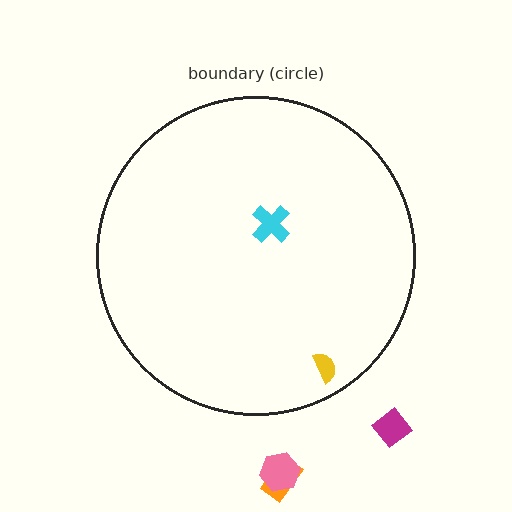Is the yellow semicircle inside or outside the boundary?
Inside.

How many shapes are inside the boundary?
2 inside, 3 outside.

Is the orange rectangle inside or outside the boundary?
Outside.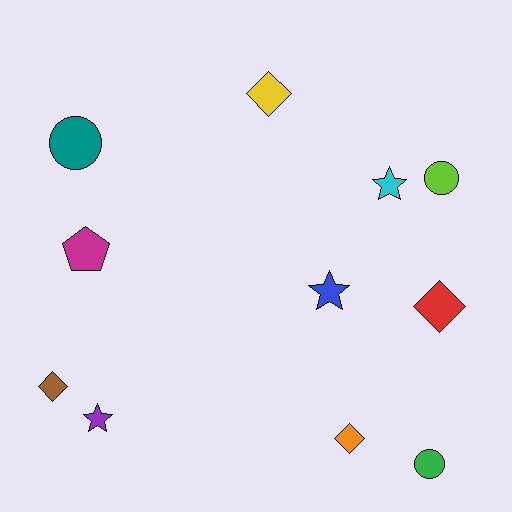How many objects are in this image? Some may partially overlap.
There are 11 objects.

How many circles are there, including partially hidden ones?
There are 3 circles.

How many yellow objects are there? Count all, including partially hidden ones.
There is 1 yellow object.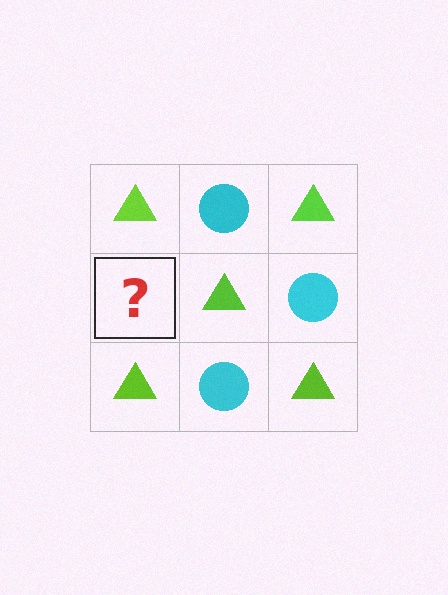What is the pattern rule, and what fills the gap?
The rule is that it alternates lime triangle and cyan circle in a checkerboard pattern. The gap should be filled with a cyan circle.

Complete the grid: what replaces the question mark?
The question mark should be replaced with a cyan circle.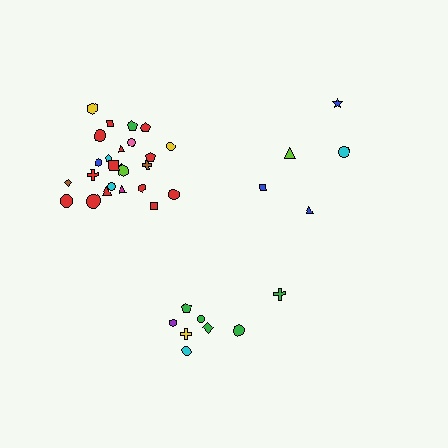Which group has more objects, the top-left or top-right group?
The top-left group.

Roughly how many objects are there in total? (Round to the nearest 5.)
Roughly 40 objects in total.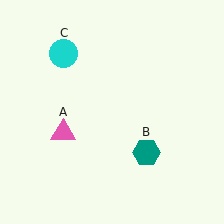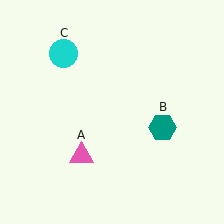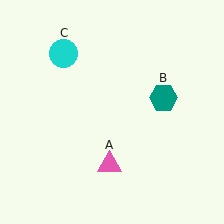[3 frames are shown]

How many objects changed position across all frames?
2 objects changed position: pink triangle (object A), teal hexagon (object B).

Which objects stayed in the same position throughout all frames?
Cyan circle (object C) remained stationary.